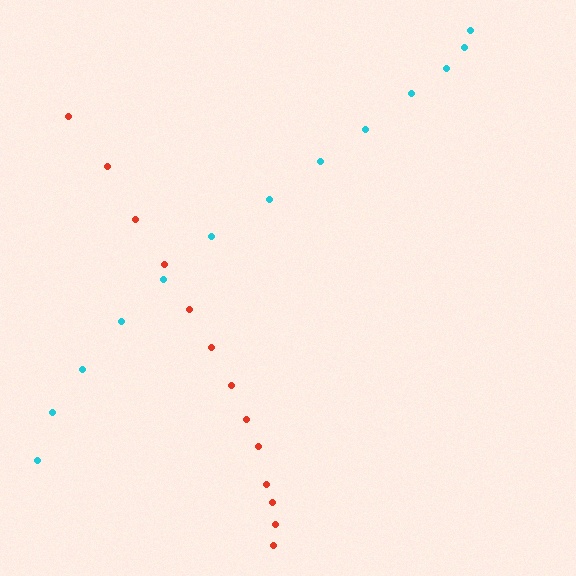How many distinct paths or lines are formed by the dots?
There are 2 distinct paths.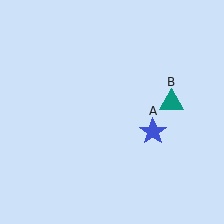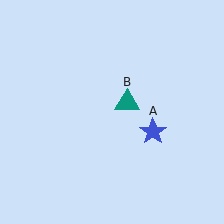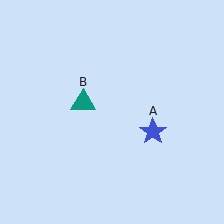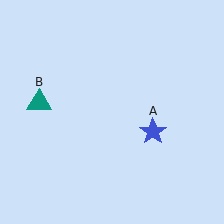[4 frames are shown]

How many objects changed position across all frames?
1 object changed position: teal triangle (object B).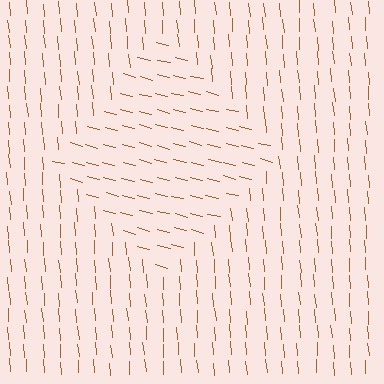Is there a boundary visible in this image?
Yes, there is a texture boundary formed by a change in line orientation.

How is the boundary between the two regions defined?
The boundary is defined purely by a change in line orientation (approximately 71 degrees difference). All lines are the same color and thickness.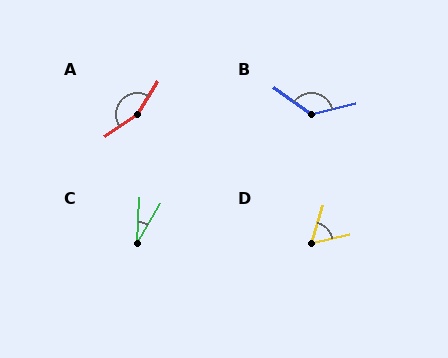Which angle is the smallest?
C, at approximately 27 degrees.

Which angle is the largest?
A, at approximately 157 degrees.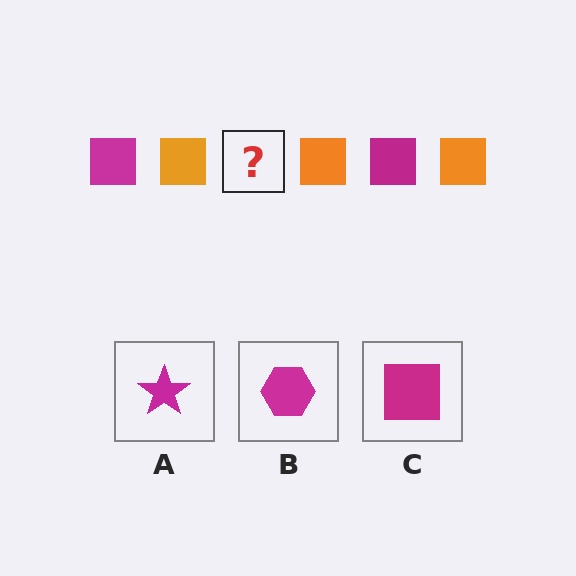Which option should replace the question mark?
Option C.